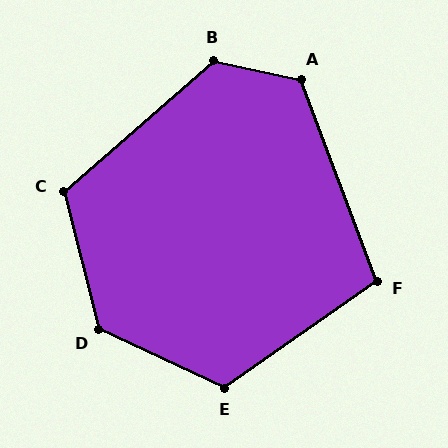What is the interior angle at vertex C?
Approximately 117 degrees (obtuse).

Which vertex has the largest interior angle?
D, at approximately 129 degrees.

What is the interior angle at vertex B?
Approximately 127 degrees (obtuse).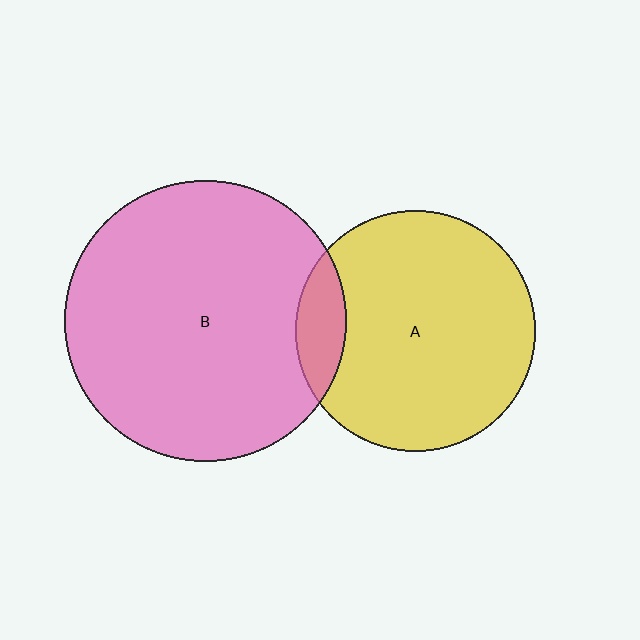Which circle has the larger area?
Circle B (pink).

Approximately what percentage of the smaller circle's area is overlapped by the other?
Approximately 10%.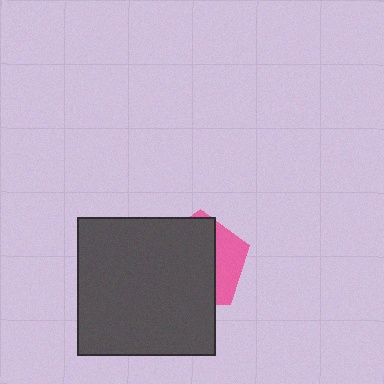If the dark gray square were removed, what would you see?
You would see the complete pink pentagon.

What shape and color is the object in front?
The object in front is a dark gray square.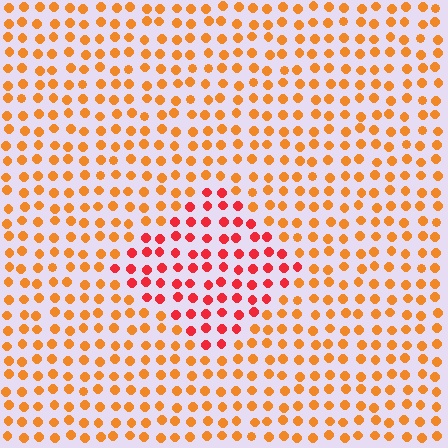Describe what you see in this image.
The image is filled with small orange elements in a uniform arrangement. A diamond-shaped region is visible where the elements are tinted to a slightly different hue, forming a subtle color boundary.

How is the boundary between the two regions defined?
The boundary is defined purely by a slight shift in hue (about 34 degrees). Spacing, size, and orientation are identical on both sides.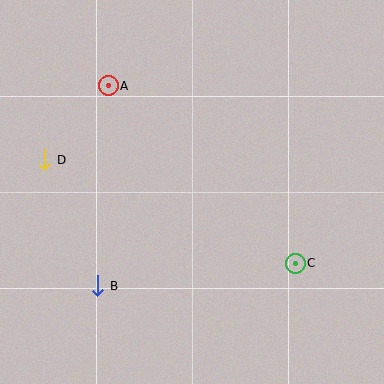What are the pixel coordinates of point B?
Point B is at (98, 286).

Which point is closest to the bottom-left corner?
Point B is closest to the bottom-left corner.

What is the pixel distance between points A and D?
The distance between A and D is 98 pixels.